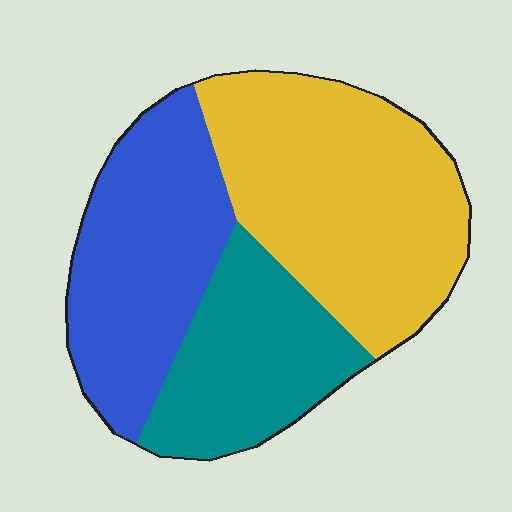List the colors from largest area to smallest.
From largest to smallest: yellow, blue, teal.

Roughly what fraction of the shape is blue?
Blue covers around 30% of the shape.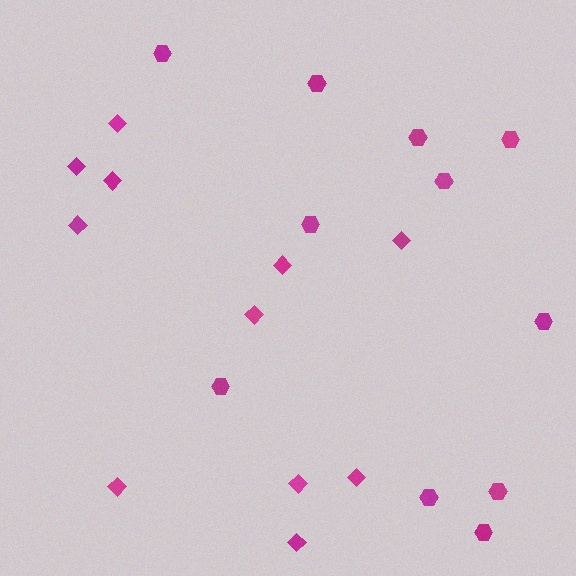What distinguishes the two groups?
There are 2 groups: one group of diamonds (11) and one group of hexagons (11).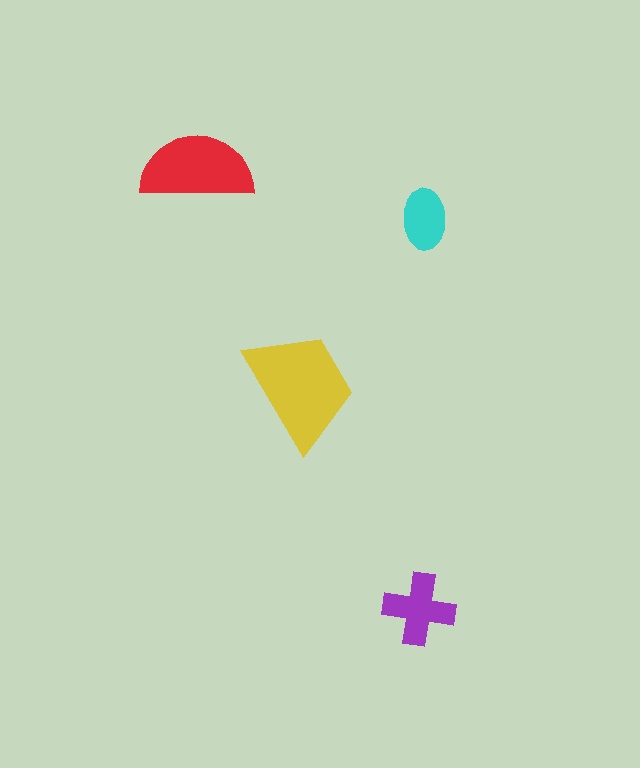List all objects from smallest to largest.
The cyan ellipse, the purple cross, the red semicircle, the yellow trapezoid.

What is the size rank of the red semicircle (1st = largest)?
2nd.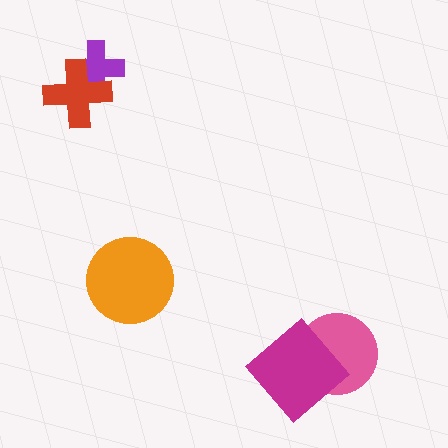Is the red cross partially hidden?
No, no other shape covers it.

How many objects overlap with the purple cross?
1 object overlaps with the purple cross.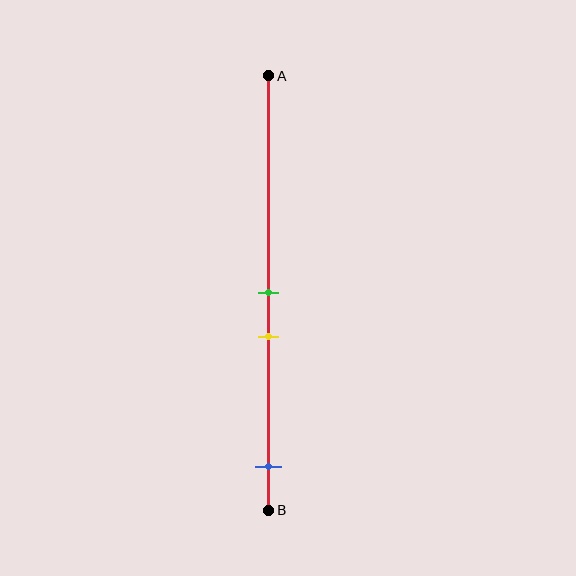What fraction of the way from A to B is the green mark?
The green mark is approximately 50% (0.5) of the way from A to B.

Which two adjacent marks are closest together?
The green and yellow marks are the closest adjacent pair.